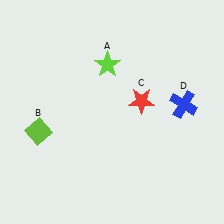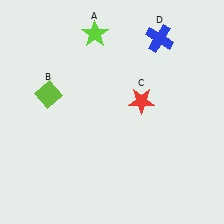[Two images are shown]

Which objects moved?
The objects that moved are: the lime star (A), the lime diamond (B), the blue cross (D).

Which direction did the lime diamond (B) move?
The lime diamond (B) moved up.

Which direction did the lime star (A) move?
The lime star (A) moved up.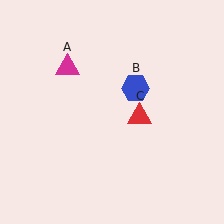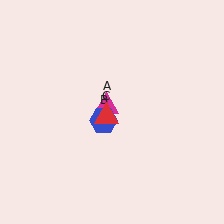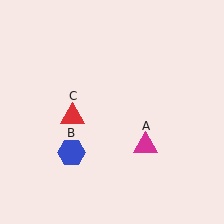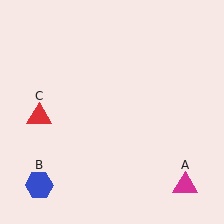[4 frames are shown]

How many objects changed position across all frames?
3 objects changed position: magenta triangle (object A), blue hexagon (object B), red triangle (object C).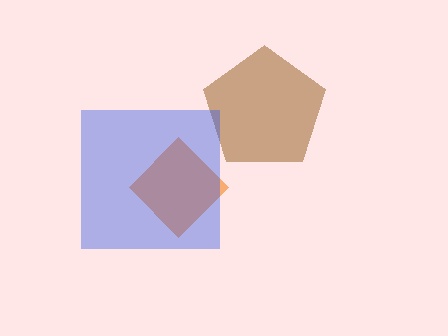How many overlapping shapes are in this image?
There are 3 overlapping shapes in the image.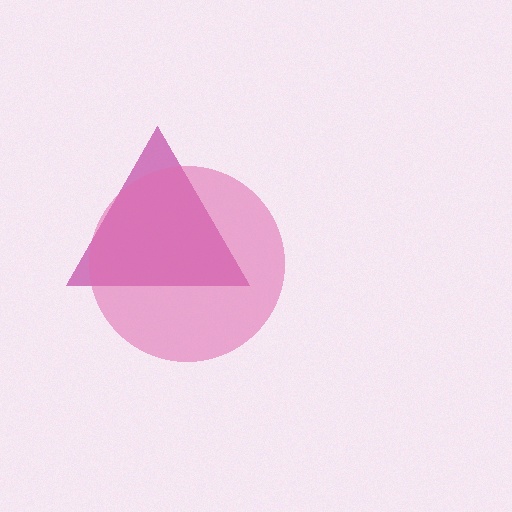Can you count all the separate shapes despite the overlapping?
Yes, there are 2 separate shapes.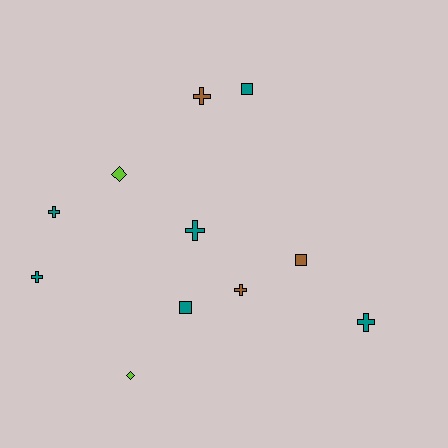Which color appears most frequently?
Teal, with 6 objects.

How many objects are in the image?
There are 11 objects.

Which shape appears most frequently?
Cross, with 6 objects.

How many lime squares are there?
There are no lime squares.